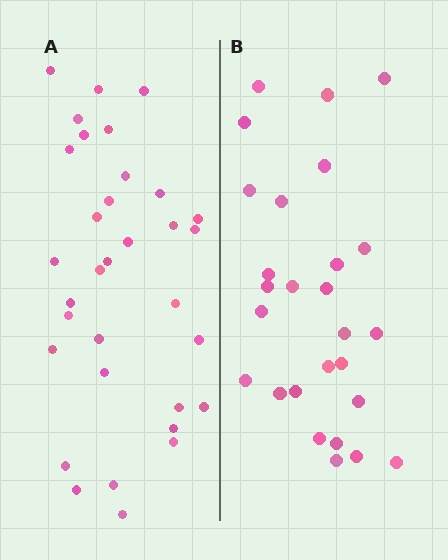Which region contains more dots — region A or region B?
Region A (the left region) has more dots.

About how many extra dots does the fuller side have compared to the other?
Region A has about 6 more dots than region B.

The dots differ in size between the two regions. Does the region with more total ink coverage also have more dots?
No. Region B has more total ink coverage because its dots are larger, but region A actually contains more individual dots. Total area can be misleading — the number of items is what matters here.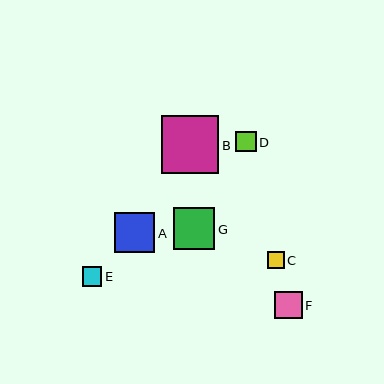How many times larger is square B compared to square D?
Square B is approximately 2.9 times the size of square D.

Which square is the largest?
Square B is the largest with a size of approximately 58 pixels.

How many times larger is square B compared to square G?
Square B is approximately 1.4 times the size of square G.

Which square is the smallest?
Square C is the smallest with a size of approximately 17 pixels.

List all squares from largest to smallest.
From largest to smallest: B, G, A, F, D, E, C.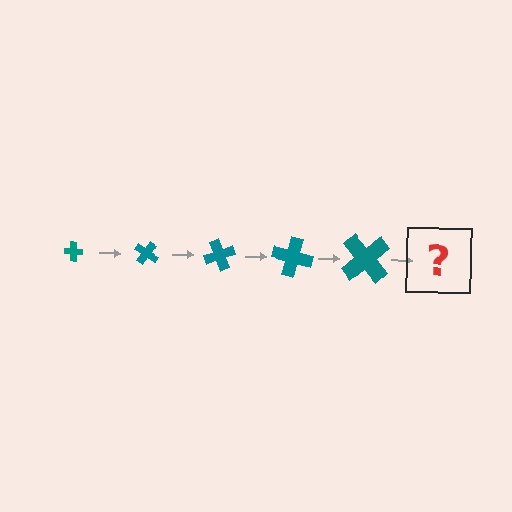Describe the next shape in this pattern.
It should be a cross, larger than the previous one and rotated 175 degrees from the start.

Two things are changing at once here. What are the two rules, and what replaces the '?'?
The two rules are that the cross grows larger each step and it rotates 35 degrees each step. The '?' should be a cross, larger than the previous one and rotated 175 degrees from the start.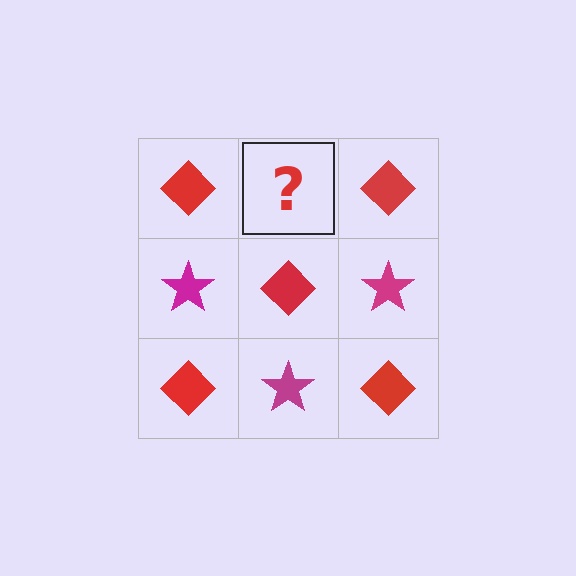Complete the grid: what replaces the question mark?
The question mark should be replaced with a magenta star.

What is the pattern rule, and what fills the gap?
The rule is that it alternates red diamond and magenta star in a checkerboard pattern. The gap should be filled with a magenta star.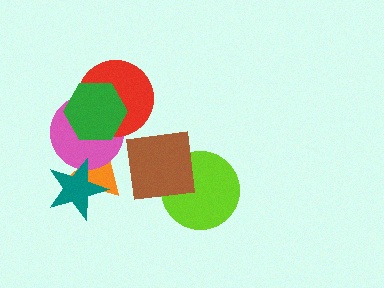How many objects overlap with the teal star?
2 objects overlap with the teal star.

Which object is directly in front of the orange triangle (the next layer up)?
The pink circle is directly in front of the orange triangle.